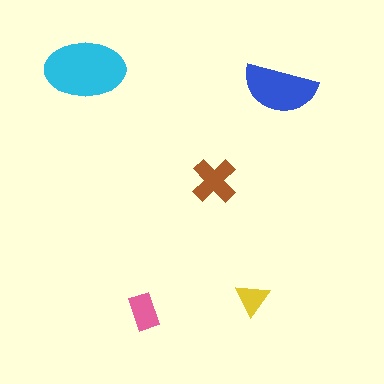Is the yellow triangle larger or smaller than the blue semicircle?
Smaller.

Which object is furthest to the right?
The blue semicircle is rightmost.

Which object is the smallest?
The yellow triangle.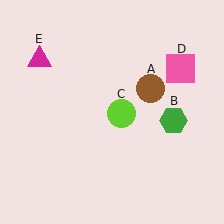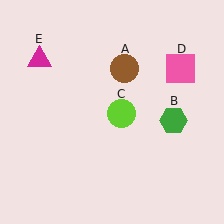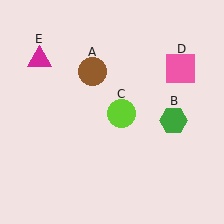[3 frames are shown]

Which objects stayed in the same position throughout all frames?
Green hexagon (object B) and lime circle (object C) and pink square (object D) and magenta triangle (object E) remained stationary.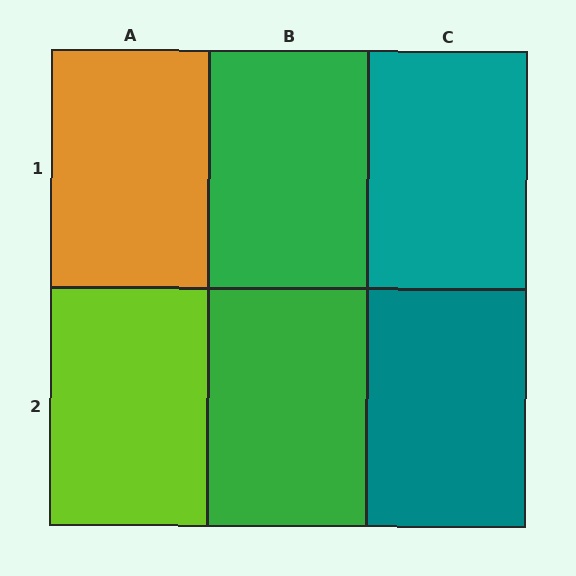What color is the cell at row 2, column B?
Green.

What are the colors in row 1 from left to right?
Orange, green, teal.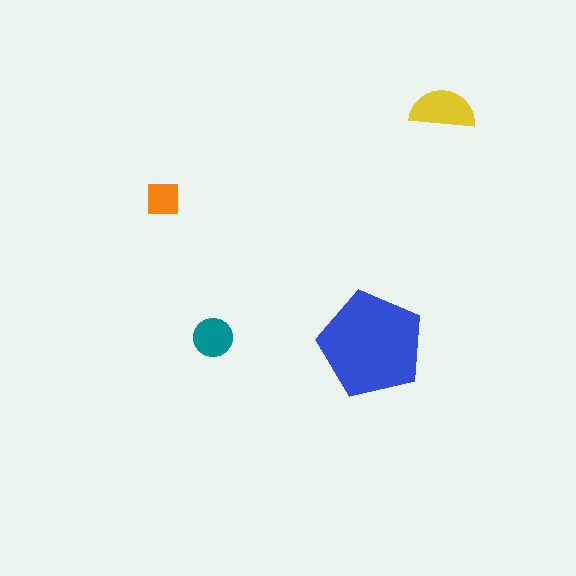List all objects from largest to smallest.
The blue pentagon, the yellow semicircle, the teal circle, the orange square.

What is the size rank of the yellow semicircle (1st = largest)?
2nd.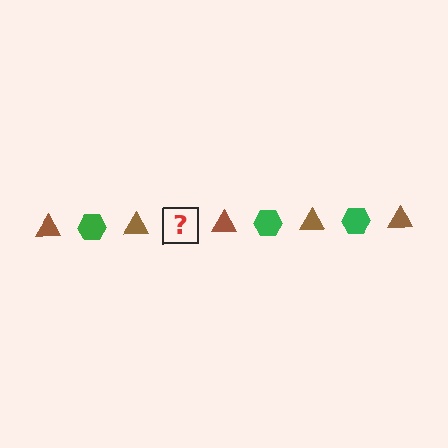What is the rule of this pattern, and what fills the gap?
The rule is that the pattern alternates between brown triangle and green hexagon. The gap should be filled with a green hexagon.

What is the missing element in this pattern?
The missing element is a green hexagon.